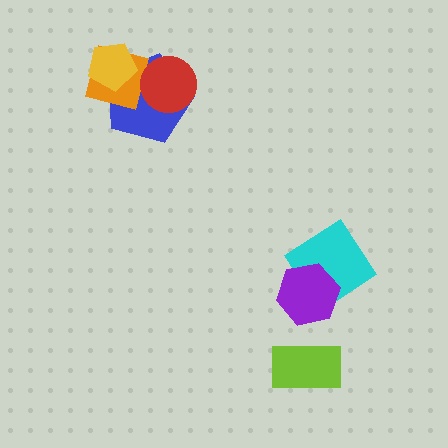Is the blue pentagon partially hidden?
Yes, it is partially covered by another shape.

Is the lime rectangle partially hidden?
No, no other shape covers it.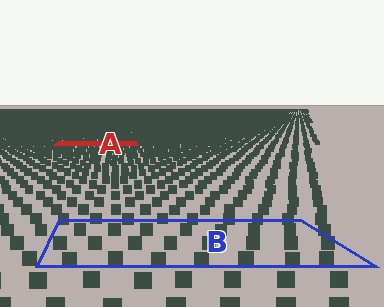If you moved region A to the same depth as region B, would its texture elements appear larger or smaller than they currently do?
They would appear larger. At a closer depth, the same texture elements are projected at a bigger on-screen size.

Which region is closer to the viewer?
Region B is closer. The texture elements there are larger and more spread out.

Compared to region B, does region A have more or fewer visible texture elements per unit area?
Region A has more texture elements per unit area — they are packed more densely because it is farther away.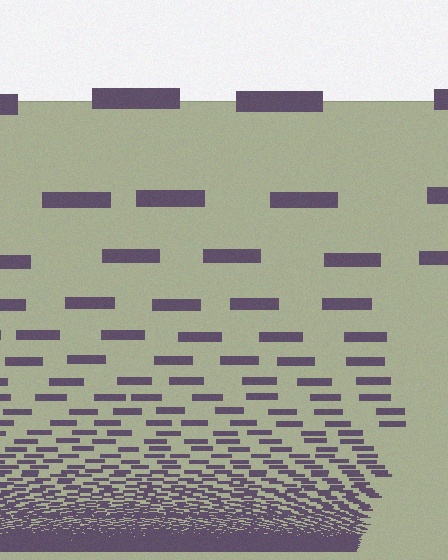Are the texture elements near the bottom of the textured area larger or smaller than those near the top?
Smaller. The gradient is inverted — elements near the bottom are smaller and denser.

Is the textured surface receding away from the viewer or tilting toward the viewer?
The surface appears to tilt toward the viewer. Texture elements get larger and sparser toward the top.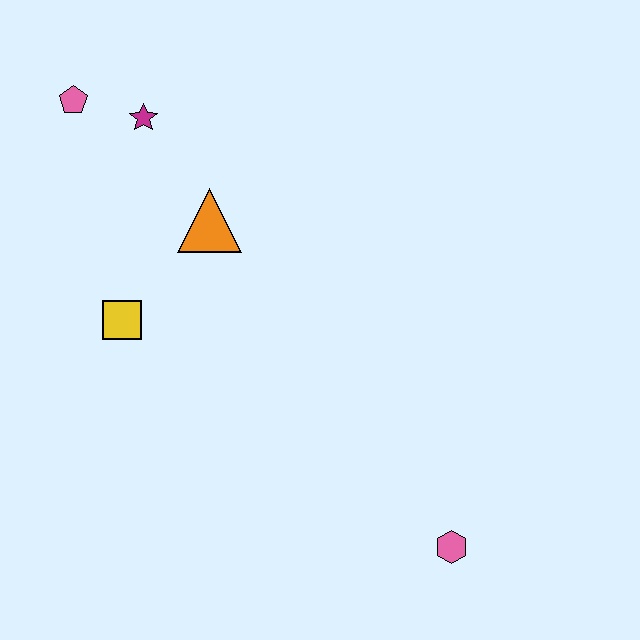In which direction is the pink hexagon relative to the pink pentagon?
The pink hexagon is below the pink pentagon.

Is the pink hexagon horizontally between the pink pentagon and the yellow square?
No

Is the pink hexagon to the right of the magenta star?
Yes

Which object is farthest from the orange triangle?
The pink hexagon is farthest from the orange triangle.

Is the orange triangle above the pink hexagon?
Yes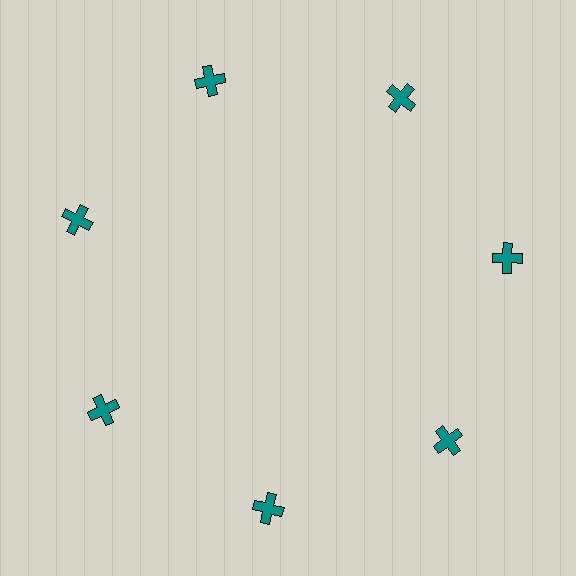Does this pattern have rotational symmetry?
Yes, this pattern has 7-fold rotational symmetry. It looks the same after rotating 51 degrees around the center.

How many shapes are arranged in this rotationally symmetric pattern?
There are 7 shapes, arranged in 7 groups of 1.